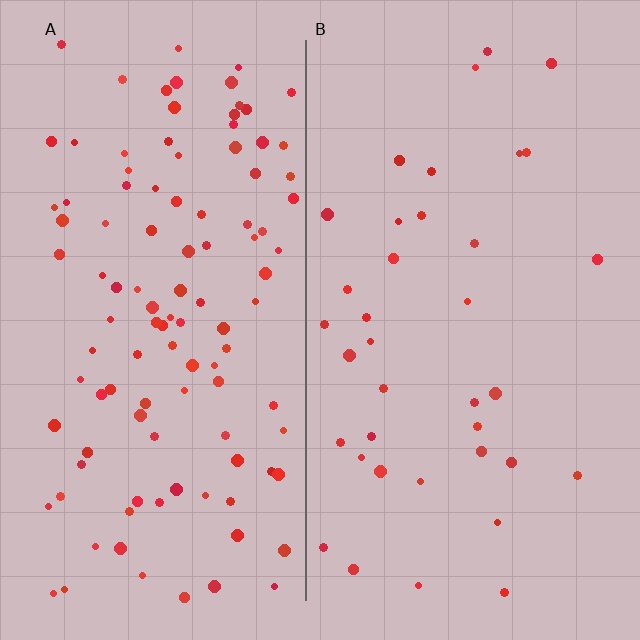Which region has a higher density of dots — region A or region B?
A (the left).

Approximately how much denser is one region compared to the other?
Approximately 3.0× — region A over region B.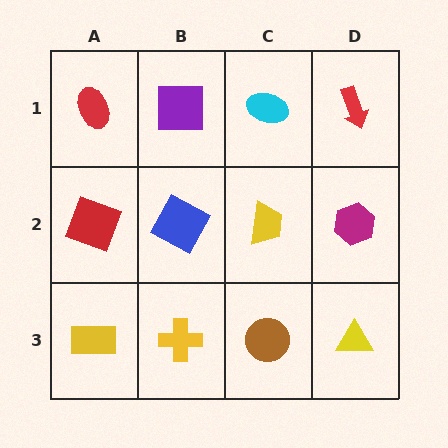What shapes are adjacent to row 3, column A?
A red square (row 2, column A), a yellow cross (row 3, column B).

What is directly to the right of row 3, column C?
A yellow triangle.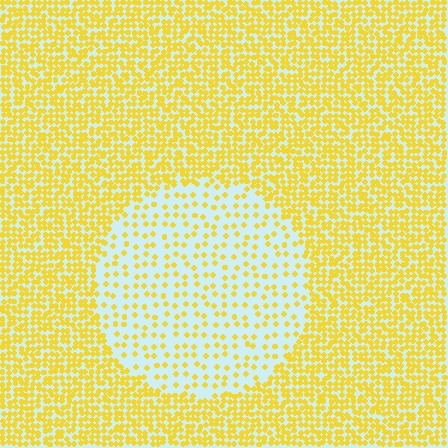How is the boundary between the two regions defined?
The boundary is defined by a change in element density (approximately 2.8x ratio). All elements are the same color, size, and shape.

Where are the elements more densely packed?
The elements are more densely packed outside the circle boundary.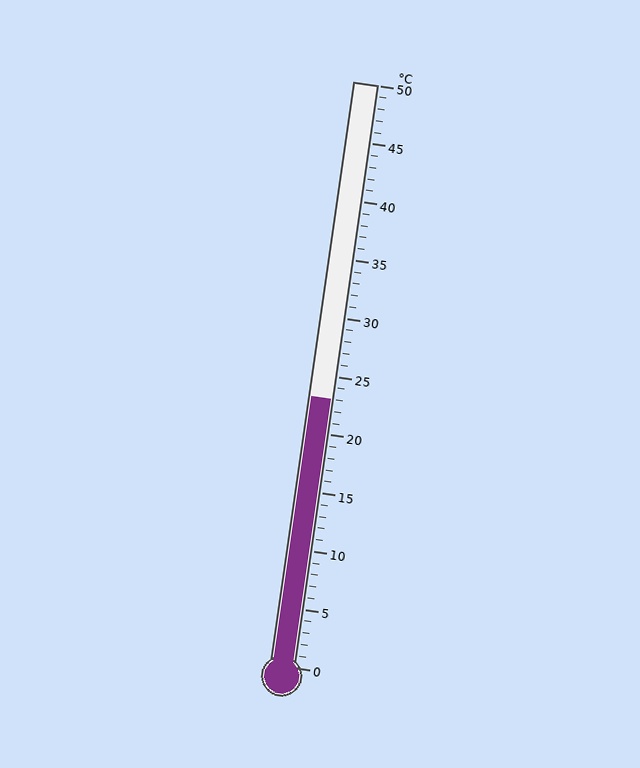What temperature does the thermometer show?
The thermometer shows approximately 23°C.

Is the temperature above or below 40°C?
The temperature is below 40°C.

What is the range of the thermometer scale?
The thermometer scale ranges from 0°C to 50°C.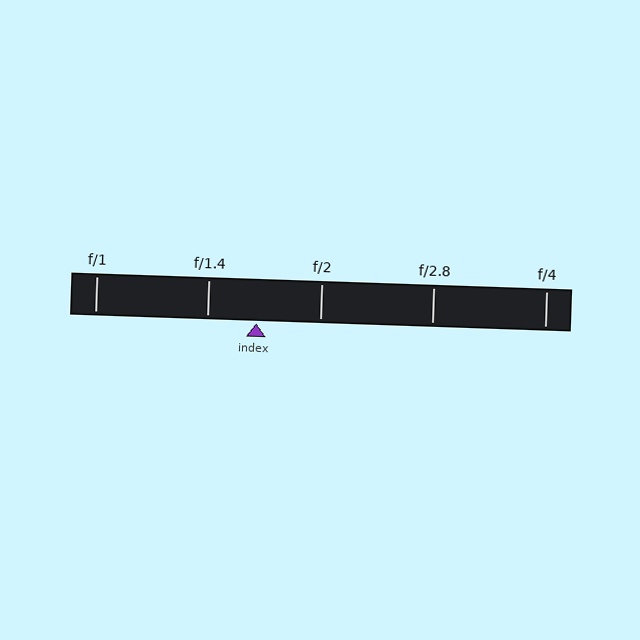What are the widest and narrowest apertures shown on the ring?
The widest aperture shown is f/1 and the narrowest is f/4.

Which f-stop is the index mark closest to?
The index mark is closest to f/1.4.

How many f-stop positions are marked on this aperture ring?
There are 5 f-stop positions marked.